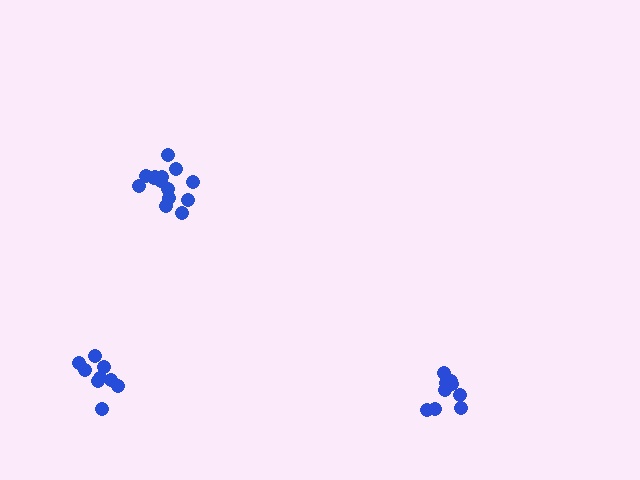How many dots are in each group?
Group 1: 14 dots, Group 2: 9 dots, Group 3: 9 dots (32 total).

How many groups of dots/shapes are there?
There are 3 groups.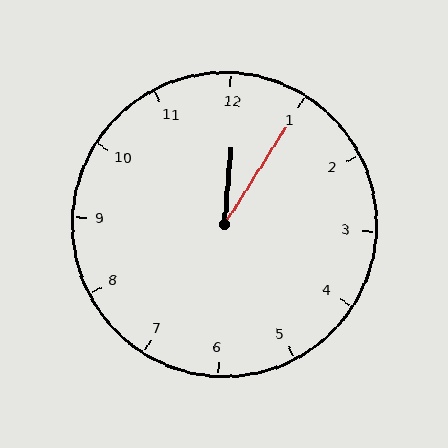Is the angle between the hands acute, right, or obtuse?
It is acute.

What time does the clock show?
12:05.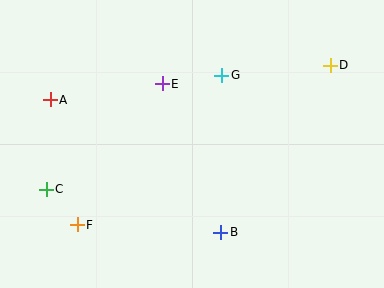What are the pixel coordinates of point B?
Point B is at (221, 232).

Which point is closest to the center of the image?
Point E at (162, 84) is closest to the center.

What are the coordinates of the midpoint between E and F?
The midpoint between E and F is at (120, 154).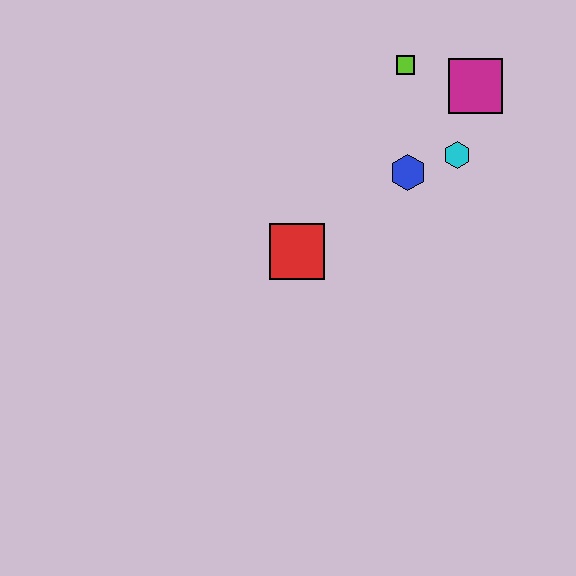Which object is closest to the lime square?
The magenta square is closest to the lime square.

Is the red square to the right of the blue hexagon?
No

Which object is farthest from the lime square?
The red square is farthest from the lime square.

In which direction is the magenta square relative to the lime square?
The magenta square is to the right of the lime square.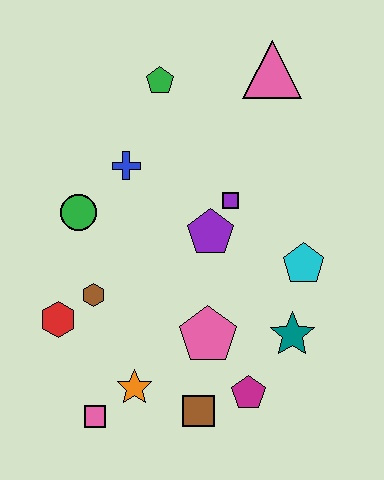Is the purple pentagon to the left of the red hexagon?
No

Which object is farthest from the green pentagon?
The pink square is farthest from the green pentagon.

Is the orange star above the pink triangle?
No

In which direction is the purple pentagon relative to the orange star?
The purple pentagon is above the orange star.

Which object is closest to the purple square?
The purple pentagon is closest to the purple square.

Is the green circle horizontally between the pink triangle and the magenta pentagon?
No